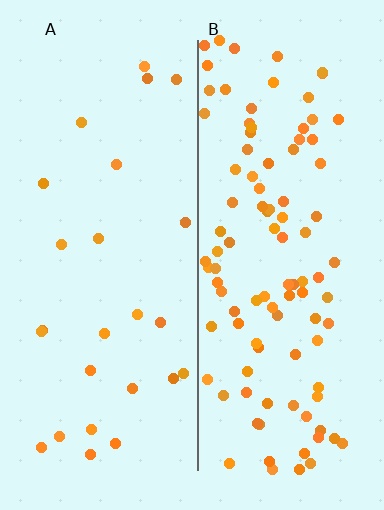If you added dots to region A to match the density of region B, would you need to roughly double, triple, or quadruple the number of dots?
Approximately quadruple.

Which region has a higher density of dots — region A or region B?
B (the right).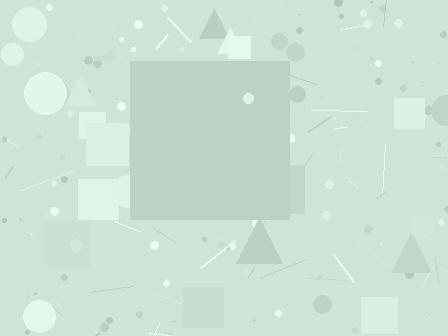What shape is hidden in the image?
A square is hidden in the image.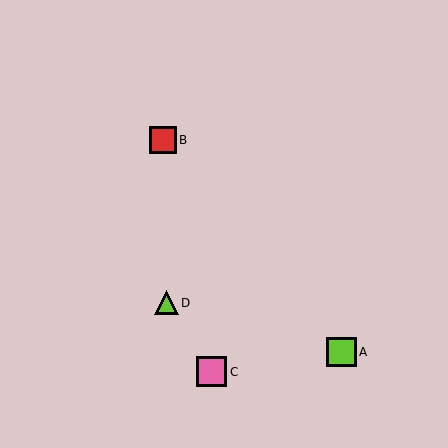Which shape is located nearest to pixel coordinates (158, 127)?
The red square (labeled B) at (163, 140) is nearest to that location.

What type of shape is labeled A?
Shape A is a lime square.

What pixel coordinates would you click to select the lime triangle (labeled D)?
Click at (166, 303) to select the lime triangle D.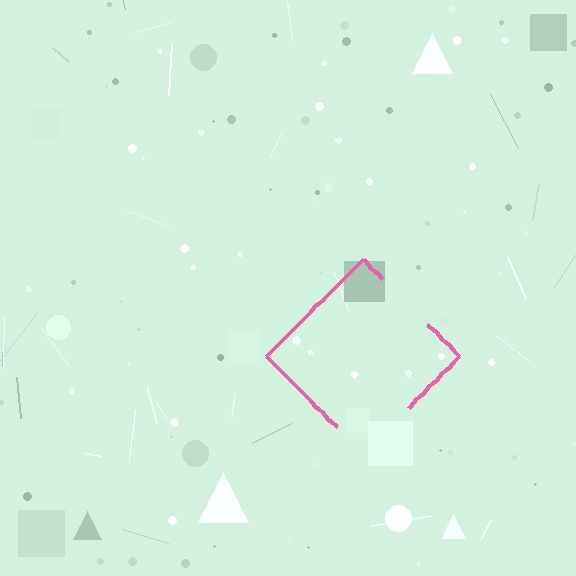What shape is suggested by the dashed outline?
The dashed outline suggests a diamond.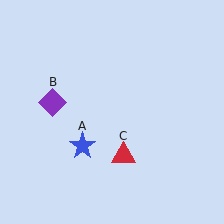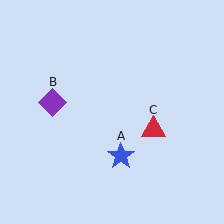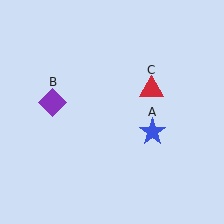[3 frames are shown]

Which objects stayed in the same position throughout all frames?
Purple diamond (object B) remained stationary.